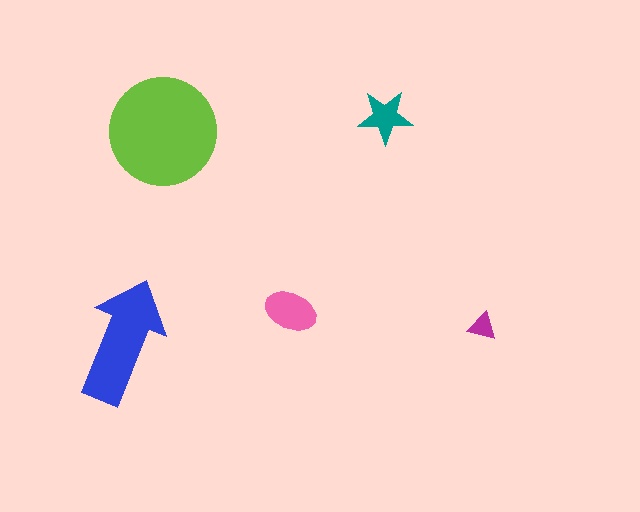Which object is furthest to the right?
The magenta triangle is rightmost.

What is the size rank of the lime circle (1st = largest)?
1st.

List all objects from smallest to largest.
The magenta triangle, the teal star, the pink ellipse, the blue arrow, the lime circle.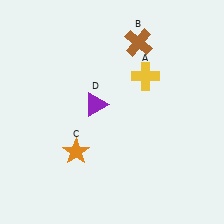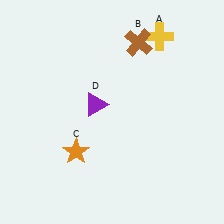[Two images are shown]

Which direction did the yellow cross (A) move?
The yellow cross (A) moved up.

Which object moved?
The yellow cross (A) moved up.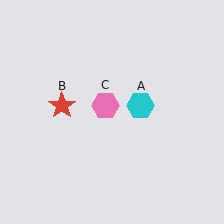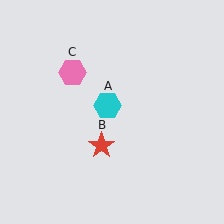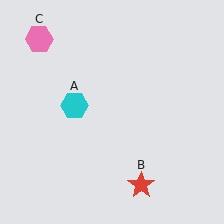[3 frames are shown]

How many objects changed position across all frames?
3 objects changed position: cyan hexagon (object A), red star (object B), pink hexagon (object C).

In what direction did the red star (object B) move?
The red star (object B) moved down and to the right.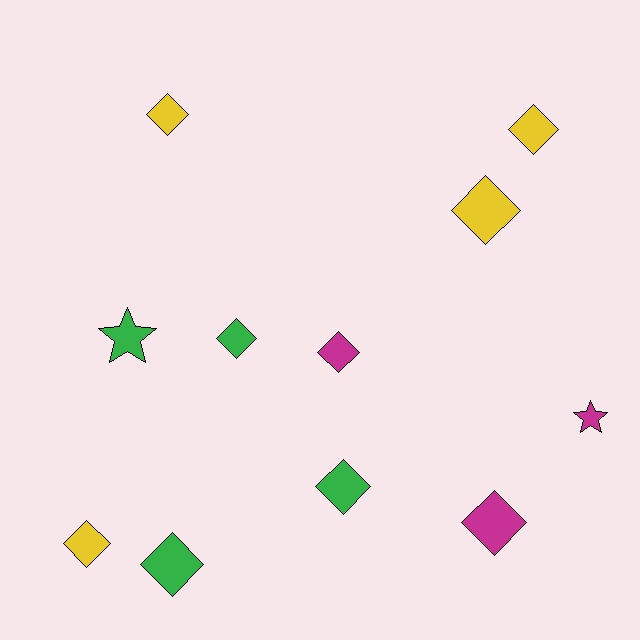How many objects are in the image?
There are 11 objects.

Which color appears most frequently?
Green, with 4 objects.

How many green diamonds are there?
There are 3 green diamonds.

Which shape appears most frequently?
Diamond, with 9 objects.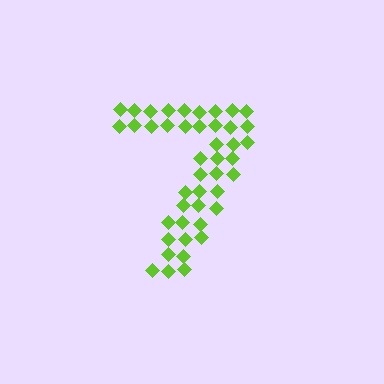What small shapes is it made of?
It is made of small diamonds.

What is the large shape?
The large shape is the digit 7.